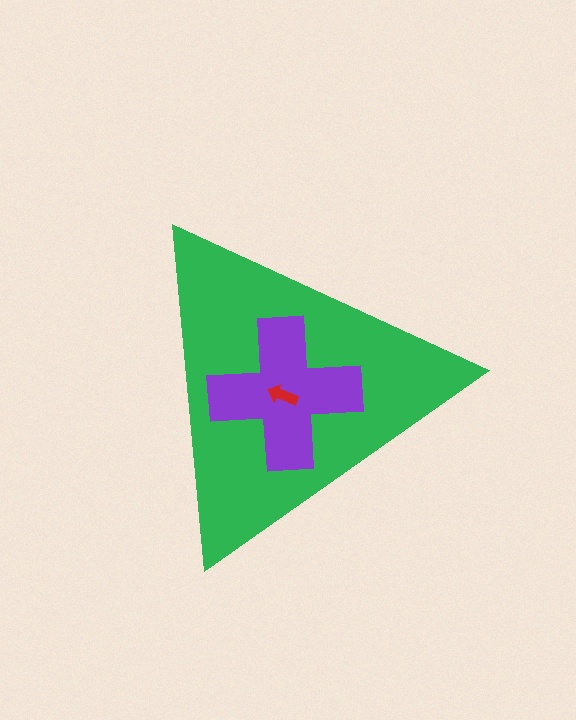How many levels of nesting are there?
3.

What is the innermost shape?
The red arrow.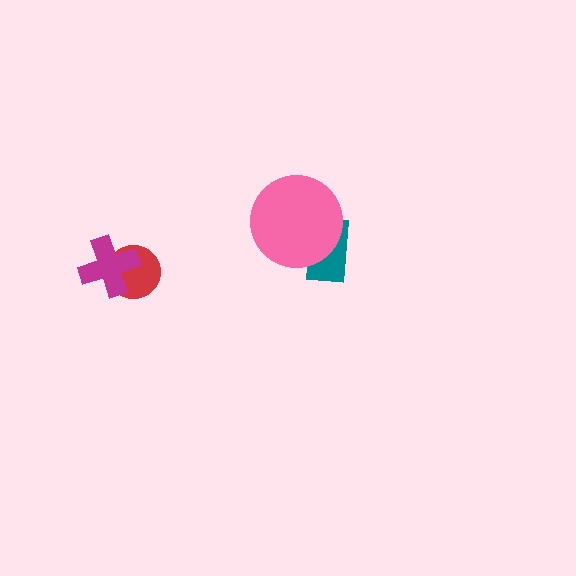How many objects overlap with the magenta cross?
1 object overlaps with the magenta cross.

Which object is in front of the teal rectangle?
The pink circle is in front of the teal rectangle.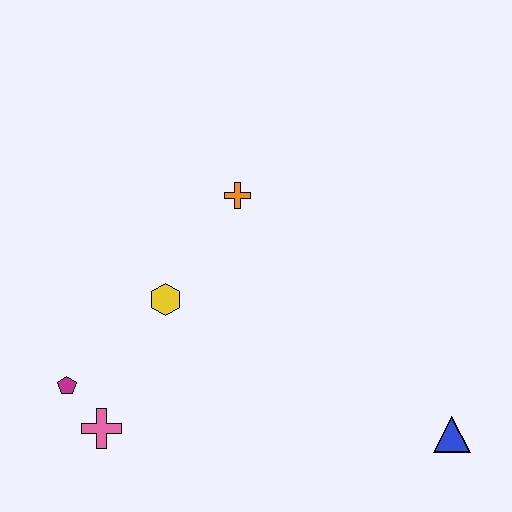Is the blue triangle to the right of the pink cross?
Yes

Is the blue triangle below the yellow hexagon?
Yes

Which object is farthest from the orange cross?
The blue triangle is farthest from the orange cross.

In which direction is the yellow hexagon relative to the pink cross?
The yellow hexagon is above the pink cross.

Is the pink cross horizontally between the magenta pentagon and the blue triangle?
Yes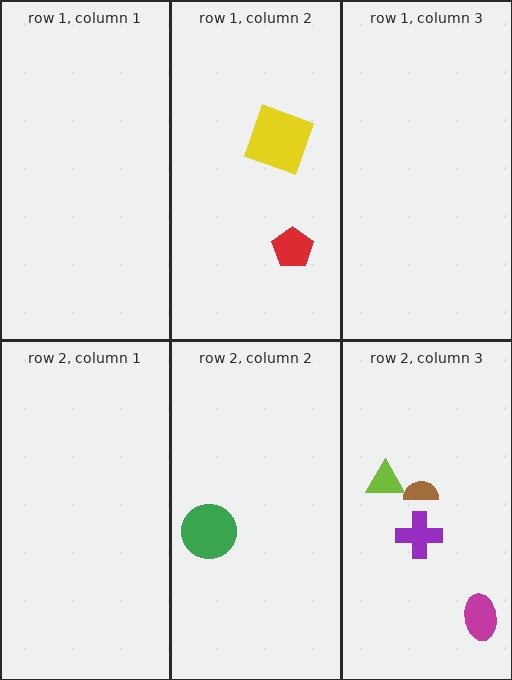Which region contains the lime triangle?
The row 2, column 3 region.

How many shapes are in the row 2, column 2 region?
1.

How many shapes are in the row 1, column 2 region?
2.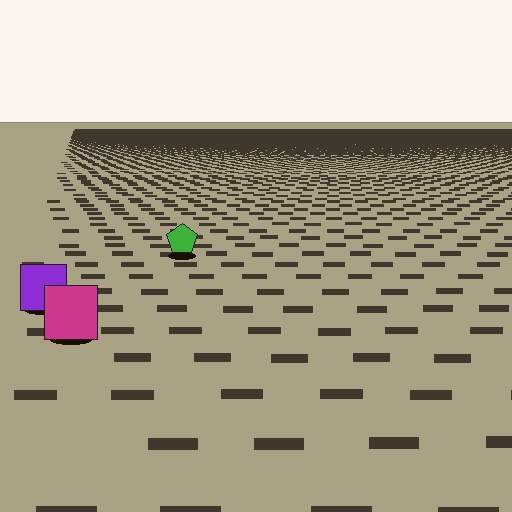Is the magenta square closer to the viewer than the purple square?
Yes. The magenta square is closer — you can tell from the texture gradient: the ground texture is coarser near it.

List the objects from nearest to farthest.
From nearest to farthest: the magenta square, the purple square, the green pentagon.